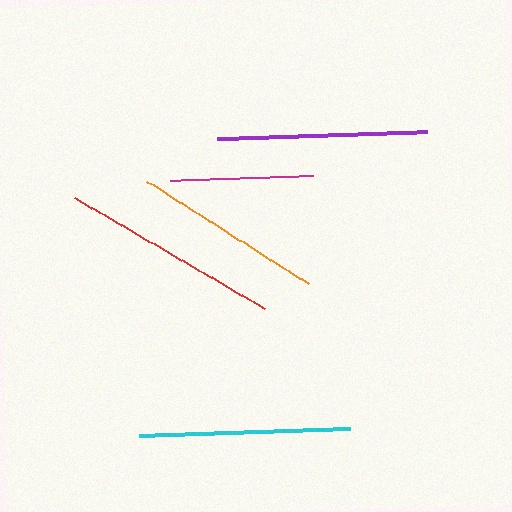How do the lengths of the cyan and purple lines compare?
The cyan and purple lines are approximately the same length.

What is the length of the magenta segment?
The magenta segment is approximately 143 pixels long.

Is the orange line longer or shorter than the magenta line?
The orange line is longer than the magenta line.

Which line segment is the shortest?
The magenta line is the shortest at approximately 143 pixels.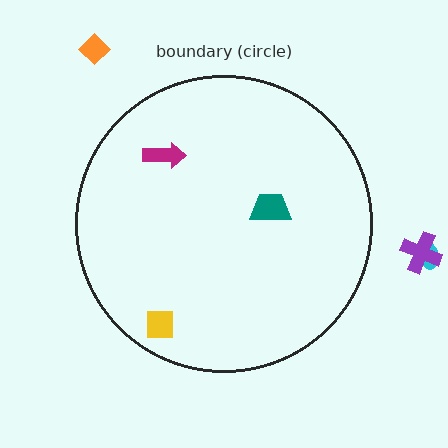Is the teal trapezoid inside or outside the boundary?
Inside.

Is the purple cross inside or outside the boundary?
Outside.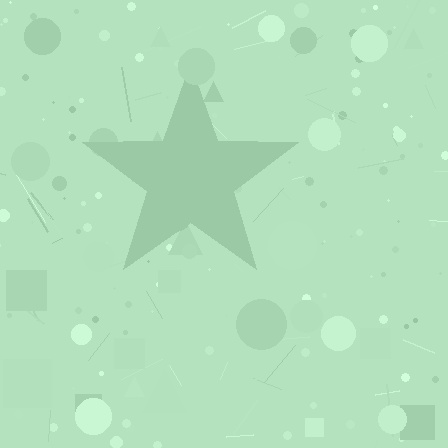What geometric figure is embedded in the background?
A star is embedded in the background.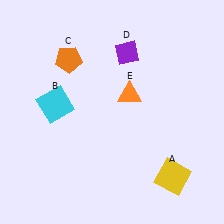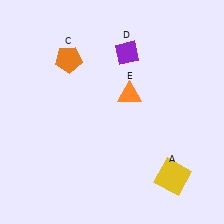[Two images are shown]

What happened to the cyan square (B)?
The cyan square (B) was removed in Image 2. It was in the top-left area of Image 1.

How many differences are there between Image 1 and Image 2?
There is 1 difference between the two images.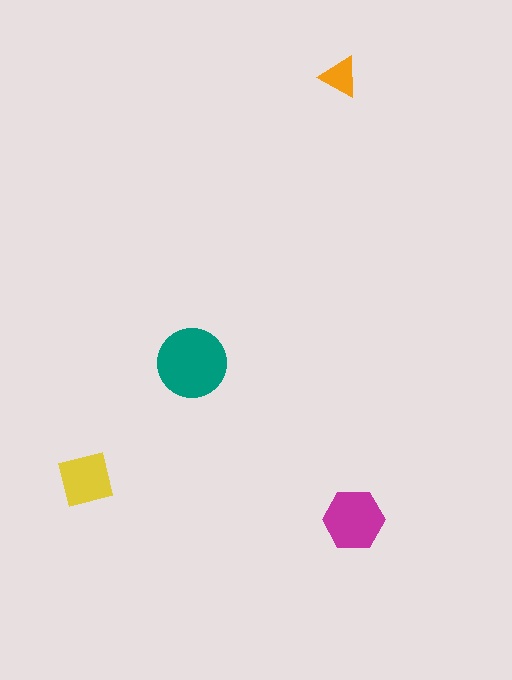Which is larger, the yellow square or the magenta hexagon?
The magenta hexagon.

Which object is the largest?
The teal circle.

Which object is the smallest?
The orange triangle.